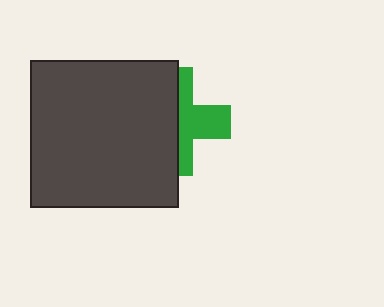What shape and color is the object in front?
The object in front is a dark gray square.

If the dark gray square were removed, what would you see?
You would see the complete green cross.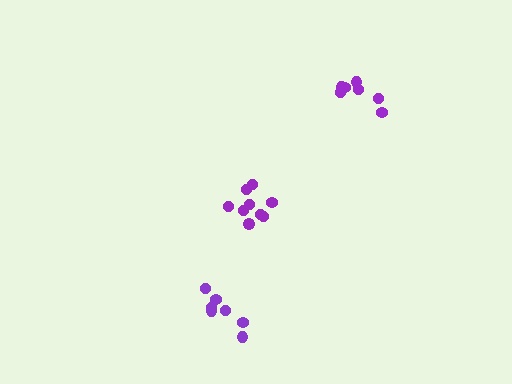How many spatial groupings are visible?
There are 3 spatial groupings.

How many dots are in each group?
Group 1: 9 dots, Group 2: 7 dots, Group 3: 7 dots (23 total).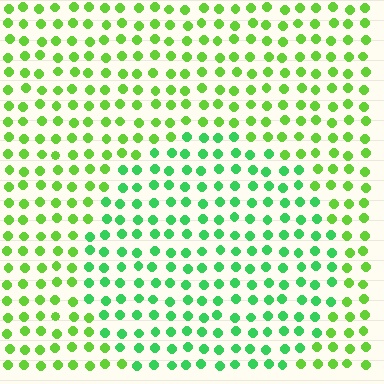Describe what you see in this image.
The image is filled with small lime elements in a uniform arrangement. A circle-shaped region is visible where the elements are tinted to a slightly different hue, forming a subtle color boundary.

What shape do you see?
I see a circle.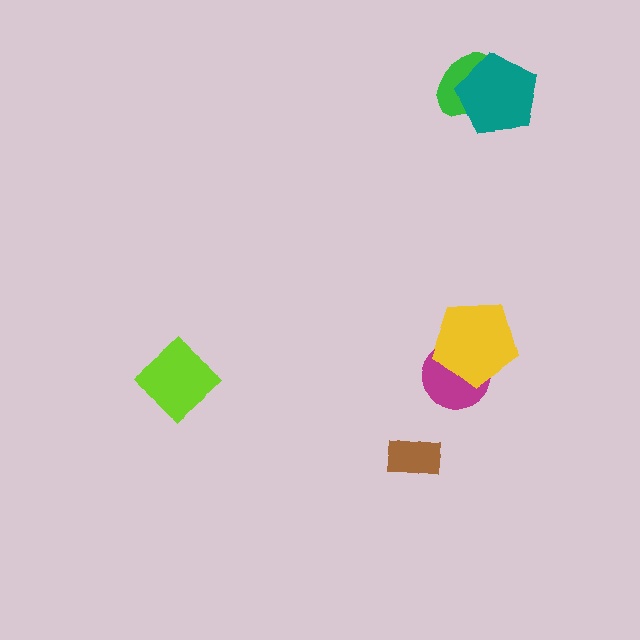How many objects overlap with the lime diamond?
0 objects overlap with the lime diamond.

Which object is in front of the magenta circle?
The yellow pentagon is in front of the magenta circle.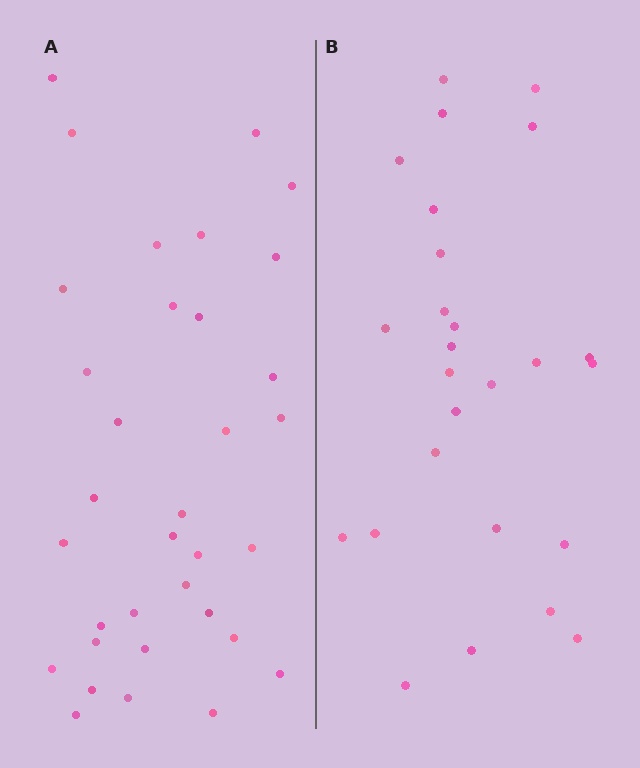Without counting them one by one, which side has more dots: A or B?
Region A (the left region) has more dots.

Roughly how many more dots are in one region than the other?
Region A has roughly 8 or so more dots than region B.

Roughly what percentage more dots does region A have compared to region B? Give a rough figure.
About 30% more.